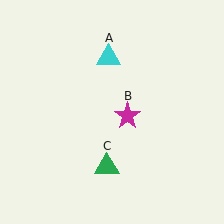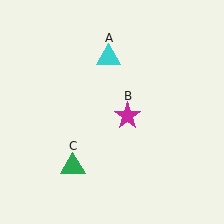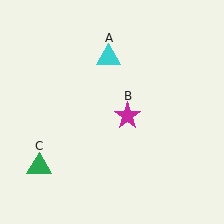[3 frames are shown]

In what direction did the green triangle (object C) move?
The green triangle (object C) moved left.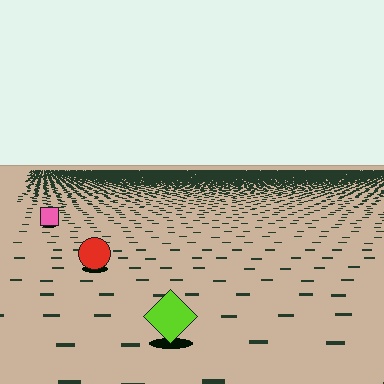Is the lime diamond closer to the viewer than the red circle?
Yes. The lime diamond is closer — you can tell from the texture gradient: the ground texture is coarser near it.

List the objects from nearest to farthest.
From nearest to farthest: the lime diamond, the red circle, the pink square.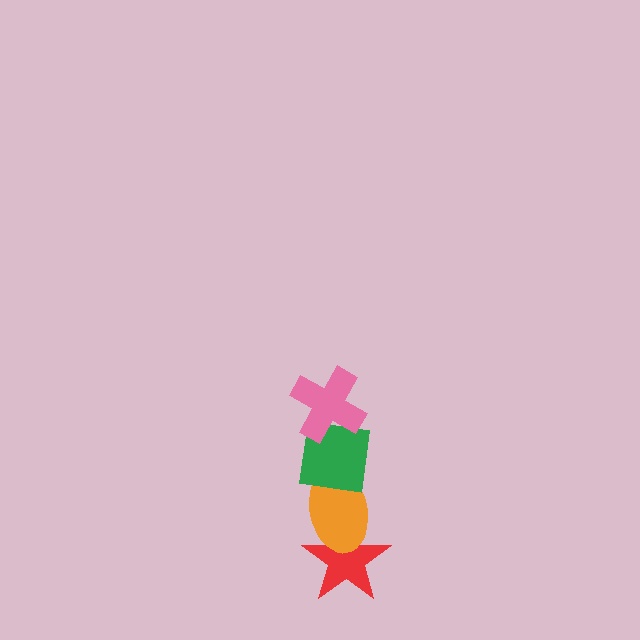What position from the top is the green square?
The green square is 2nd from the top.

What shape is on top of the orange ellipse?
The green square is on top of the orange ellipse.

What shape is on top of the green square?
The pink cross is on top of the green square.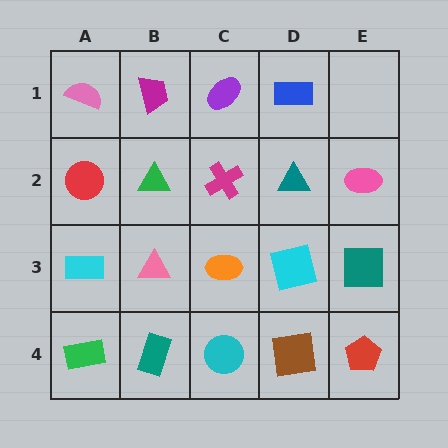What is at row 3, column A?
A cyan rectangle.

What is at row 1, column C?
A purple ellipse.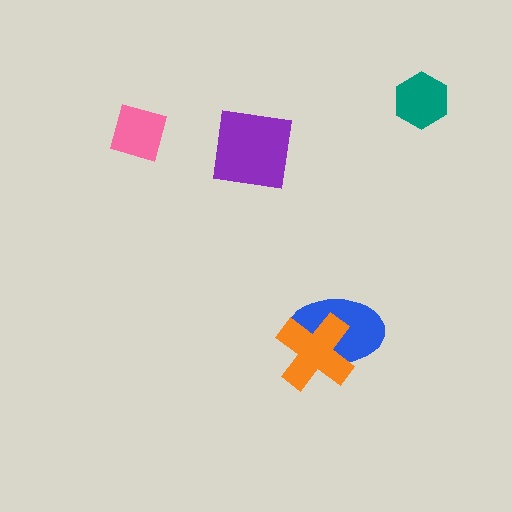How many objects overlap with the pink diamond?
0 objects overlap with the pink diamond.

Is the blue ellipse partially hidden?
Yes, it is partially covered by another shape.